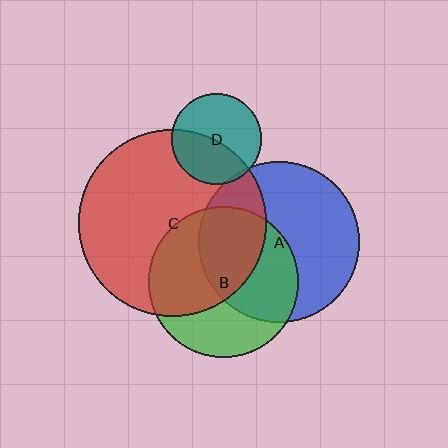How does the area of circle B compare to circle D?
Approximately 2.8 times.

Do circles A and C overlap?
Yes.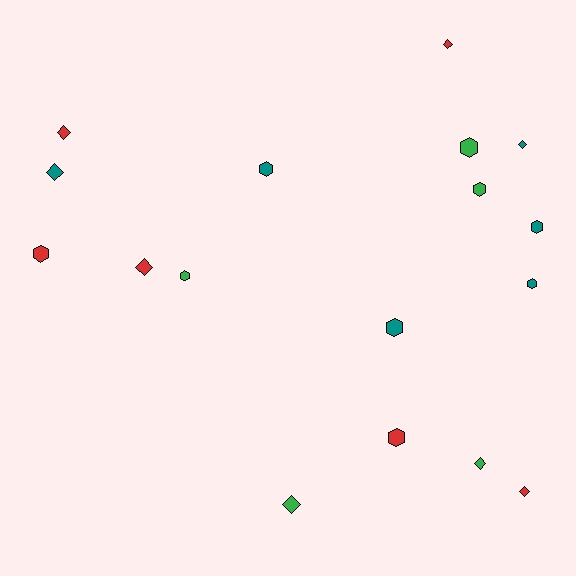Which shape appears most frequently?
Hexagon, with 9 objects.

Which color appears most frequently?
Teal, with 6 objects.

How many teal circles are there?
There are no teal circles.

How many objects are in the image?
There are 17 objects.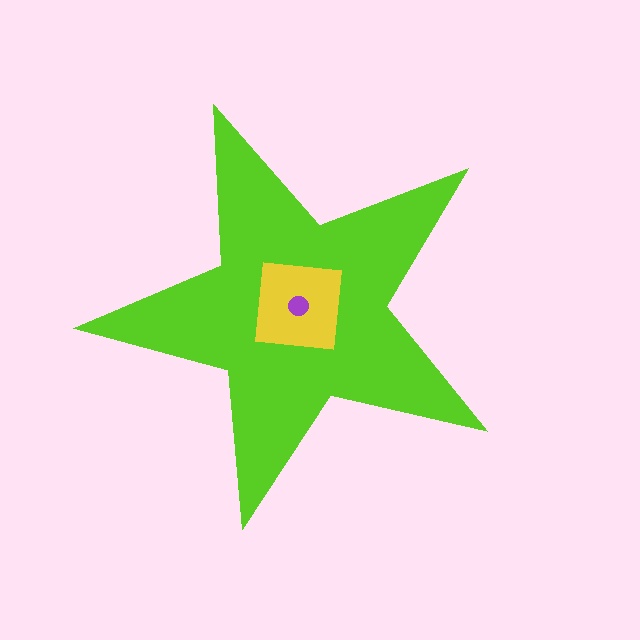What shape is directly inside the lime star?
The yellow square.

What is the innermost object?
The purple circle.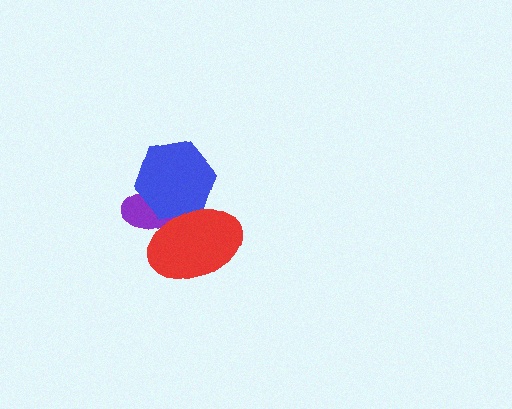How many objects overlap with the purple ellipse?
2 objects overlap with the purple ellipse.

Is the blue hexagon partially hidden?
Yes, it is partially covered by another shape.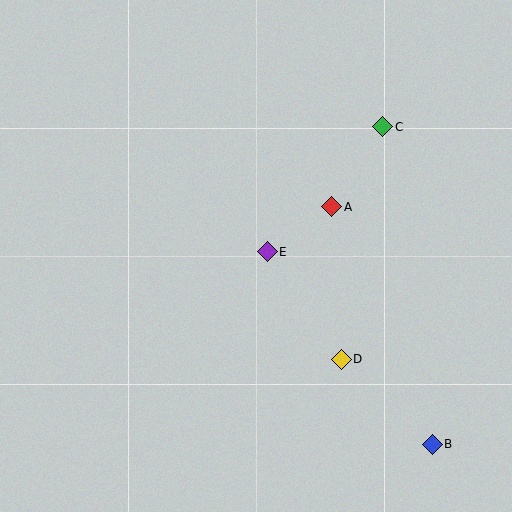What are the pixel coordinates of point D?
Point D is at (341, 359).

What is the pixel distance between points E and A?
The distance between E and A is 79 pixels.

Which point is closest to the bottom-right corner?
Point B is closest to the bottom-right corner.